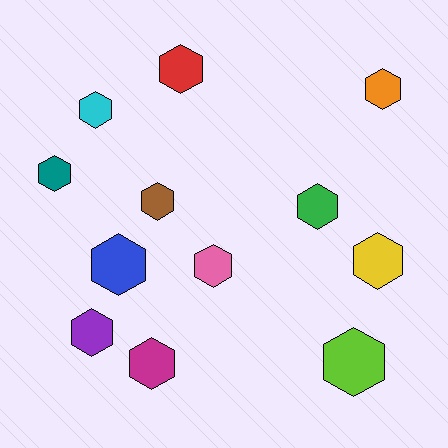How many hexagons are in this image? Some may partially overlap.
There are 12 hexagons.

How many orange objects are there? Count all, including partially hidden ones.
There is 1 orange object.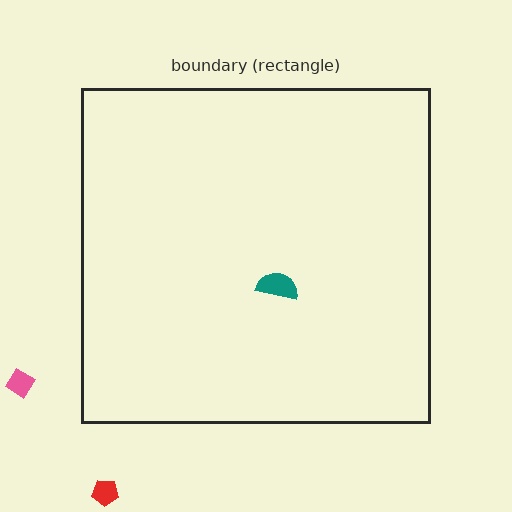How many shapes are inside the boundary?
1 inside, 2 outside.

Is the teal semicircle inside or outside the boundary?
Inside.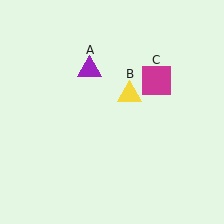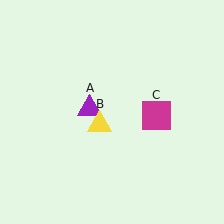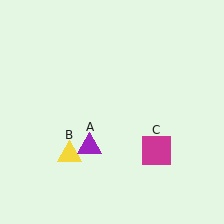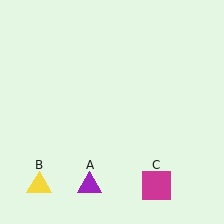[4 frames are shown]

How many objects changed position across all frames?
3 objects changed position: purple triangle (object A), yellow triangle (object B), magenta square (object C).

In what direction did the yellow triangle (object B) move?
The yellow triangle (object B) moved down and to the left.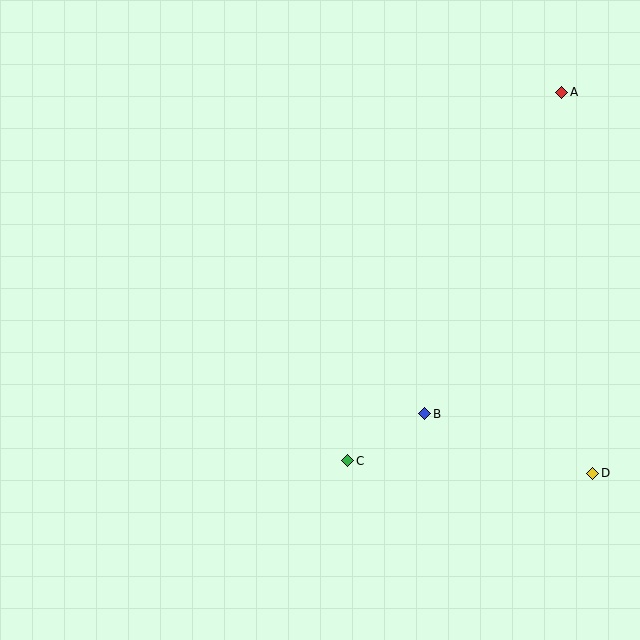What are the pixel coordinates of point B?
Point B is at (425, 414).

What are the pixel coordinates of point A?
Point A is at (562, 93).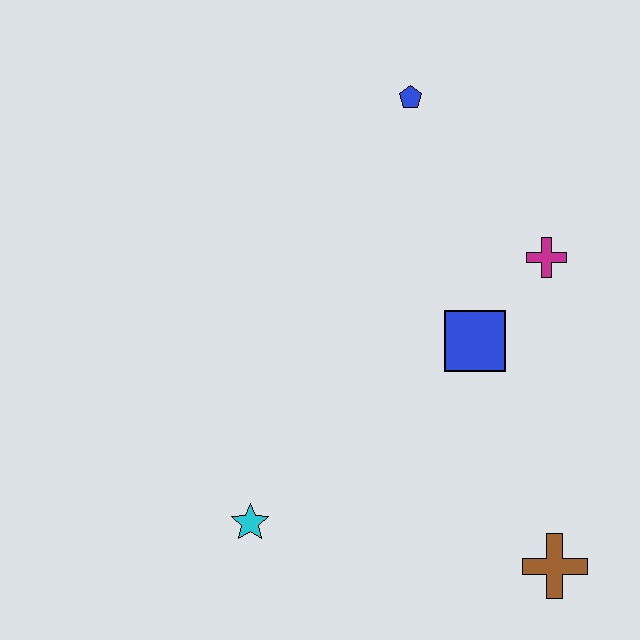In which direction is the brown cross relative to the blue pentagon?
The brown cross is below the blue pentagon.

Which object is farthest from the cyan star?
The blue pentagon is farthest from the cyan star.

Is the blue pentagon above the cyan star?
Yes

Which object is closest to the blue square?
The magenta cross is closest to the blue square.